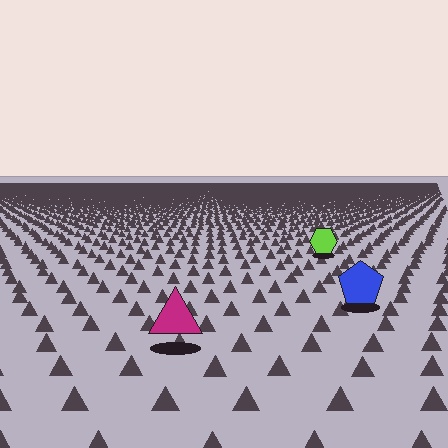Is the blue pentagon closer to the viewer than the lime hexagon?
Yes. The blue pentagon is closer — you can tell from the texture gradient: the ground texture is coarser near it.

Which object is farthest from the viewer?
The lime hexagon is farthest from the viewer. It appears smaller and the ground texture around it is denser.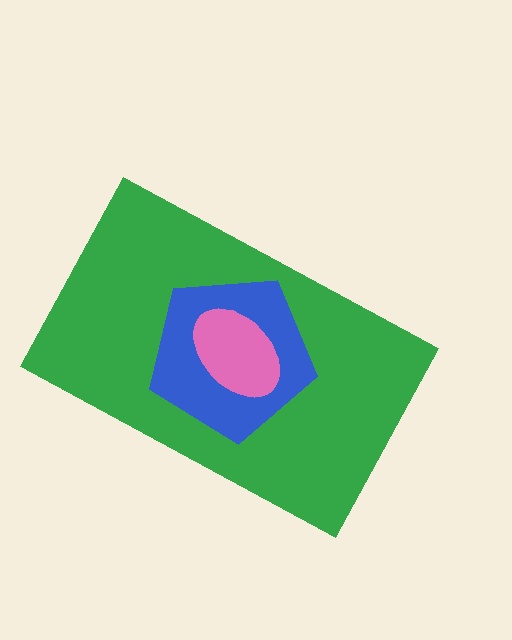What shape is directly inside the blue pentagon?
The pink ellipse.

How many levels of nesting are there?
3.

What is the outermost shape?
The green rectangle.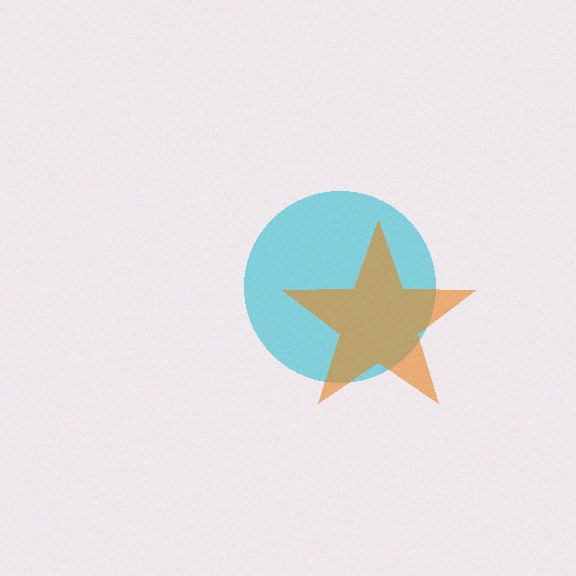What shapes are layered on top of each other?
The layered shapes are: a cyan circle, an orange star.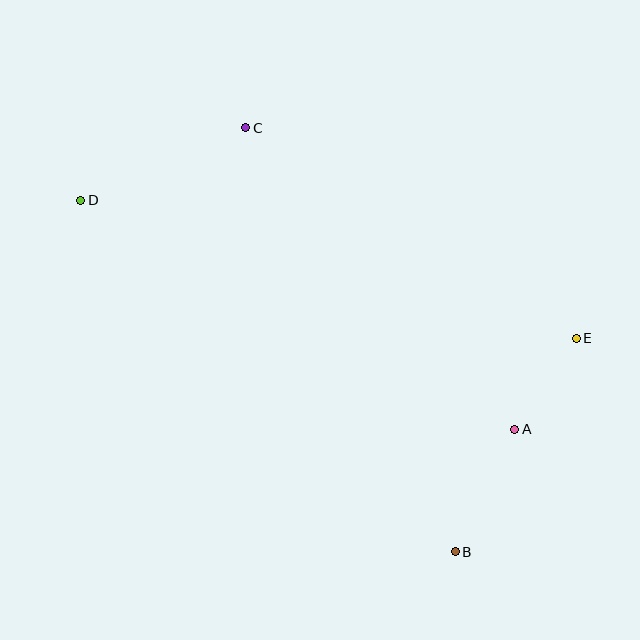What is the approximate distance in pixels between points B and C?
The distance between B and C is approximately 473 pixels.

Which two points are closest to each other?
Points A and E are closest to each other.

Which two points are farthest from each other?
Points D and E are farthest from each other.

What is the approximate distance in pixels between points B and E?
The distance between B and E is approximately 245 pixels.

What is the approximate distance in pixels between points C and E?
The distance between C and E is approximately 392 pixels.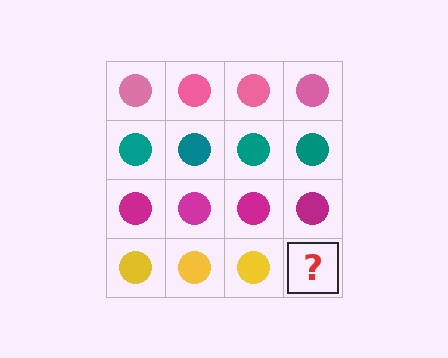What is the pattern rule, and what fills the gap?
The rule is that each row has a consistent color. The gap should be filled with a yellow circle.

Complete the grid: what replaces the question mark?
The question mark should be replaced with a yellow circle.